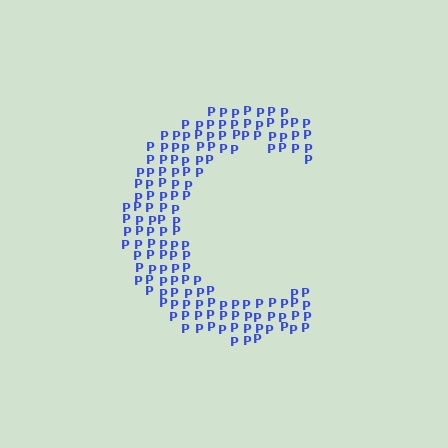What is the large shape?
The large shape is the letter C.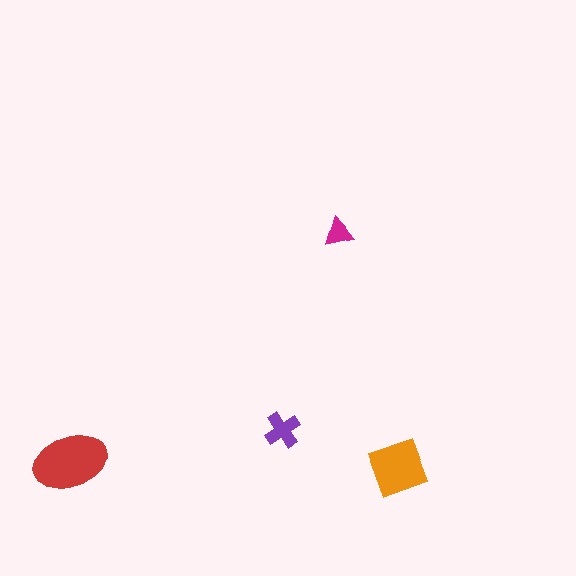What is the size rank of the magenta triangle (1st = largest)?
4th.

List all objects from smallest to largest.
The magenta triangle, the purple cross, the orange diamond, the red ellipse.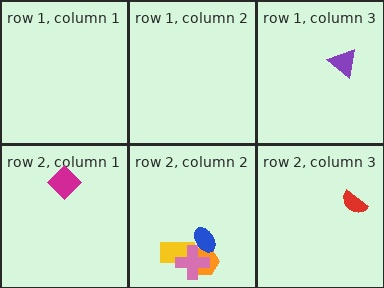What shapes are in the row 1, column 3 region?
The purple triangle.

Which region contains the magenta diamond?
The row 2, column 1 region.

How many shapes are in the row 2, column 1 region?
1.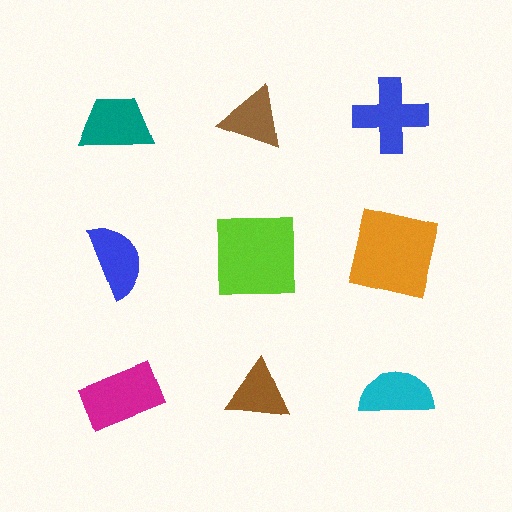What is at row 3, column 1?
A magenta rectangle.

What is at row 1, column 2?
A brown triangle.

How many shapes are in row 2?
3 shapes.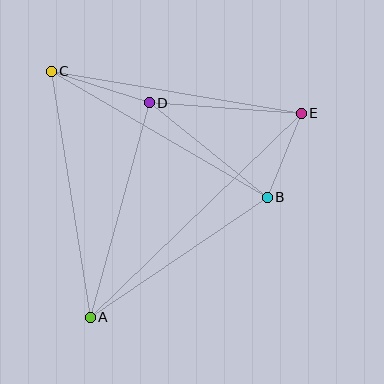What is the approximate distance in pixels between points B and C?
The distance between B and C is approximately 250 pixels.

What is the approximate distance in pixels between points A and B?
The distance between A and B is approximately 214 pixels.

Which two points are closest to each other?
Points B and E are closest to each other.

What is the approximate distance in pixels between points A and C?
The distance between A and C is approximately 249 pixels.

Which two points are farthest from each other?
Points A and E are farthest from each other.